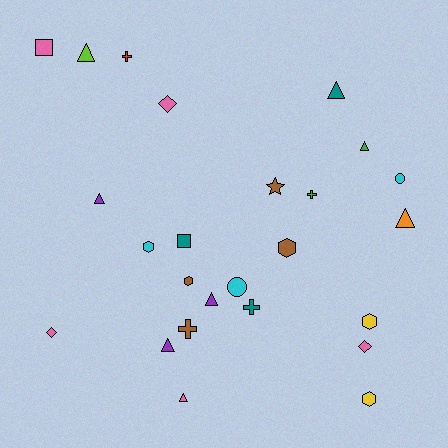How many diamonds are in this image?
There are 3 diamonds.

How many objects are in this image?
There are 25 objects.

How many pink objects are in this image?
There are 5 pink objects.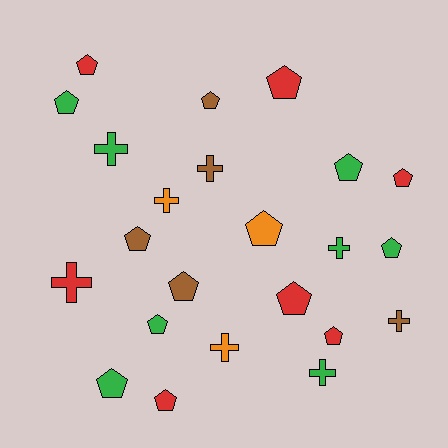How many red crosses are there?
There is 1 red cross.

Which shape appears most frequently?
Pentagon, with 15 objects.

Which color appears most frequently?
Green, with 8 objects.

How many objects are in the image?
There are 23 objects.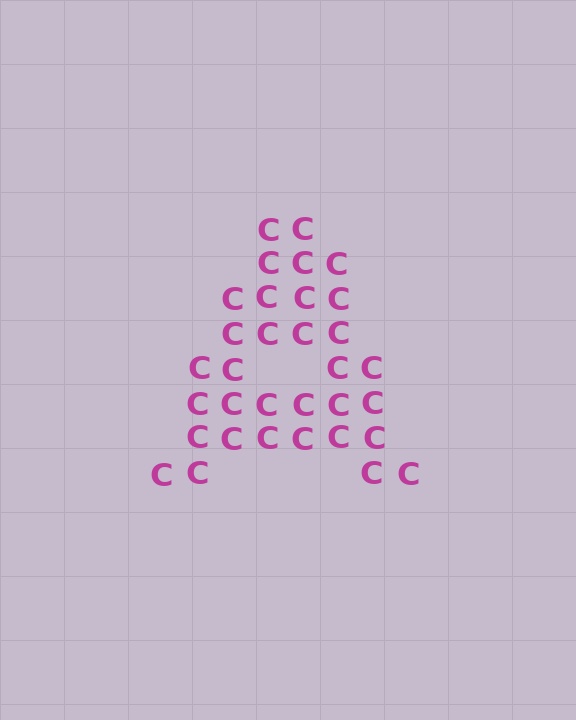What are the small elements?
The small elements are letter C's.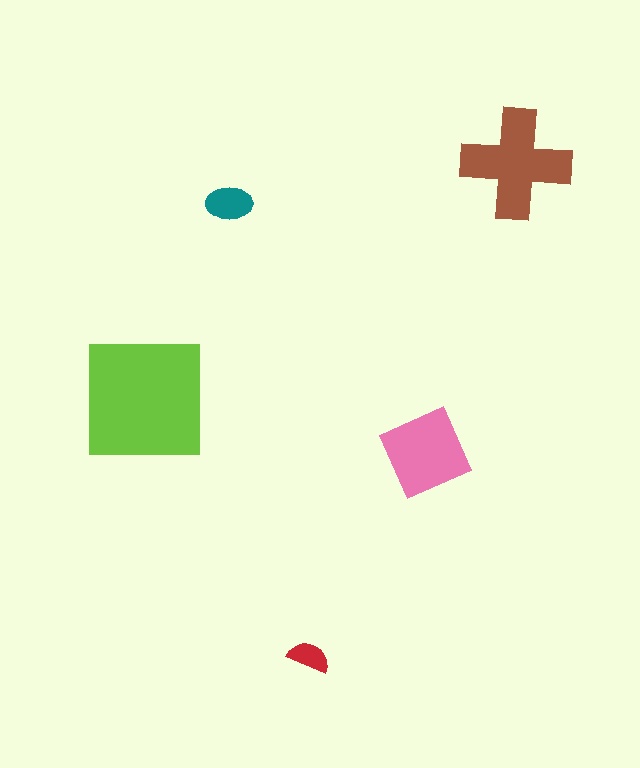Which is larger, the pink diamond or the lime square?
The lime square.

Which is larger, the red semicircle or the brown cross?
The brown cross.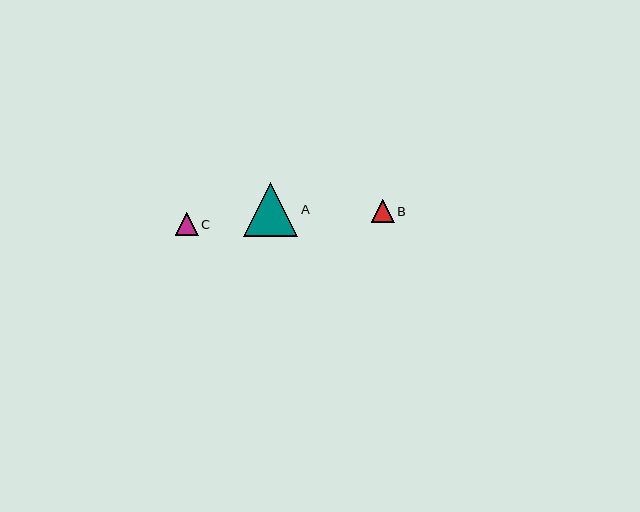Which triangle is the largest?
Triangle A is the largest with a size of approximately 54 pixels.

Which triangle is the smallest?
Triangle B is the smallest with a size of approximately 23 pixels.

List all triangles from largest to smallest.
From largest to smallest: A, C, B.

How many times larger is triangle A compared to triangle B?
Triangle A is approximately 2.4 times the size of triangle B.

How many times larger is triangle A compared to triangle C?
Triangle A is approximately 2.3 times the size of triangle C.